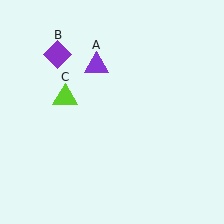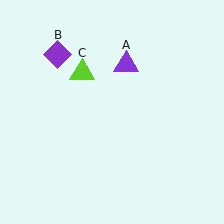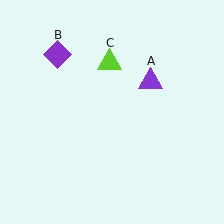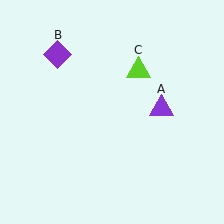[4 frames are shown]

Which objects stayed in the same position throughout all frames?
Purple diamond (object B) remained stationary.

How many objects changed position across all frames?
2 objects changed position: purple triangle (object A), lime triangle (object C).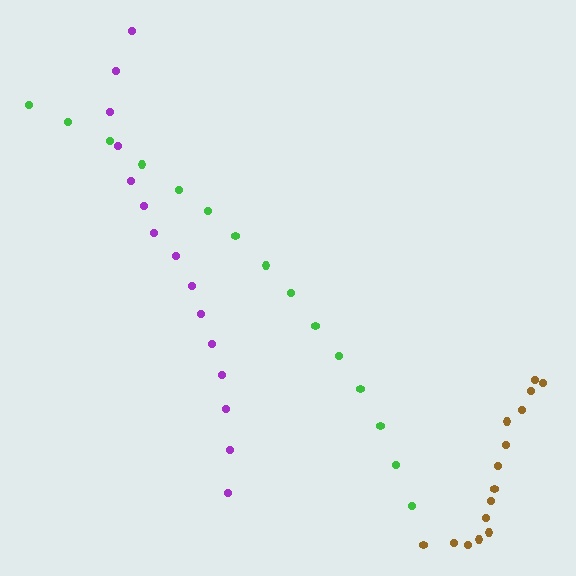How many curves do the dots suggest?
There are 3 distinct paths.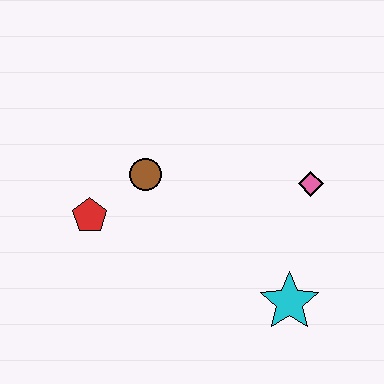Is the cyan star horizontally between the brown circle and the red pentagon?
No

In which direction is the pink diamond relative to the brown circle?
The pink diamond is to the right of the brown circle.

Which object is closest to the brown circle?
The red pentagon is closest to the brown circle.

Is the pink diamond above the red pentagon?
Yes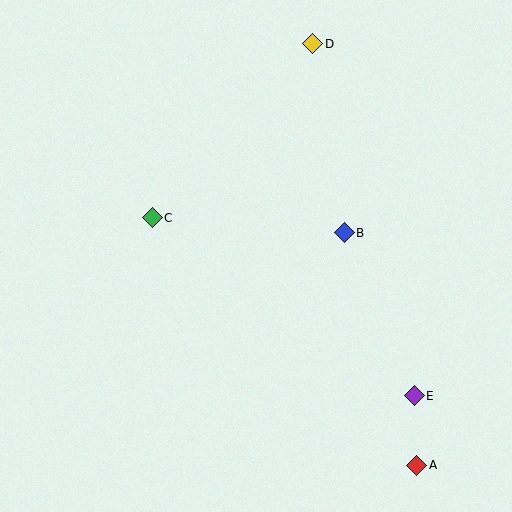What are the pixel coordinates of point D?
Point D is at (313, 44).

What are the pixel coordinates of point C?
Point C is at (152, 218).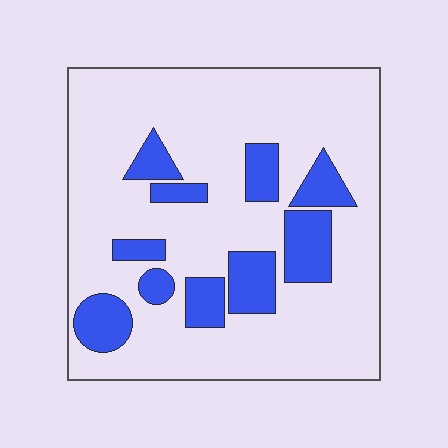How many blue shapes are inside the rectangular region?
10.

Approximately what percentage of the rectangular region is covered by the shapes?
Approximately 20%.